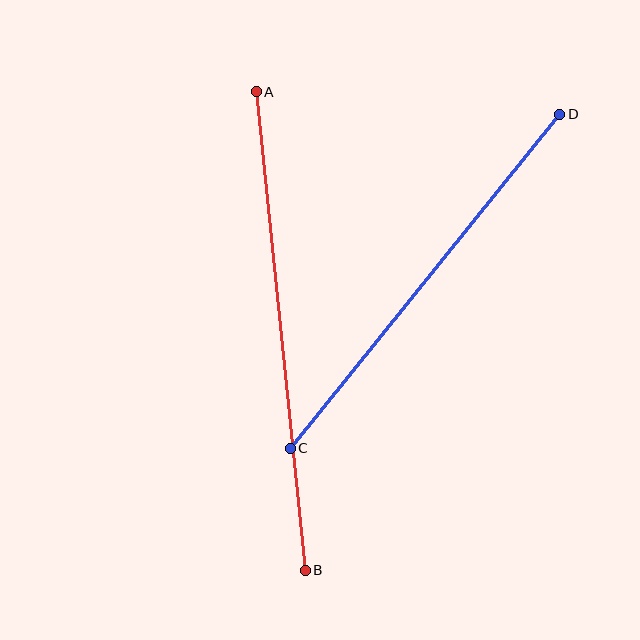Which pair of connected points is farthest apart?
Points A and B are farthest apart.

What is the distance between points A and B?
The distance is approximately 481 pixels.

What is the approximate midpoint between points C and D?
The midpoint is at approximately (425, 281) pixels.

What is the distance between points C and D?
The distance is approximately 429 pixels.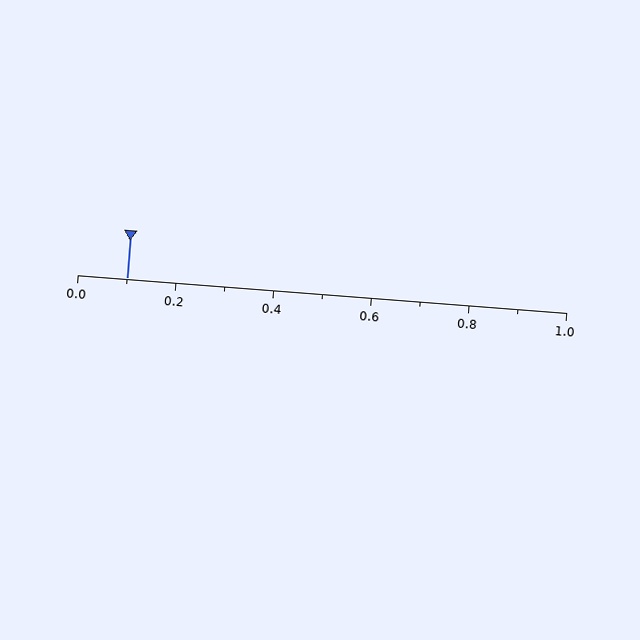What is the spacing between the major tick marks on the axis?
The major ticks are spaced 0.2 apart.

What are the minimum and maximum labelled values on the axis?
The axis runs from 0.0 to 1.0.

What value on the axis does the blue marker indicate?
The marker indicates approximately 0.1.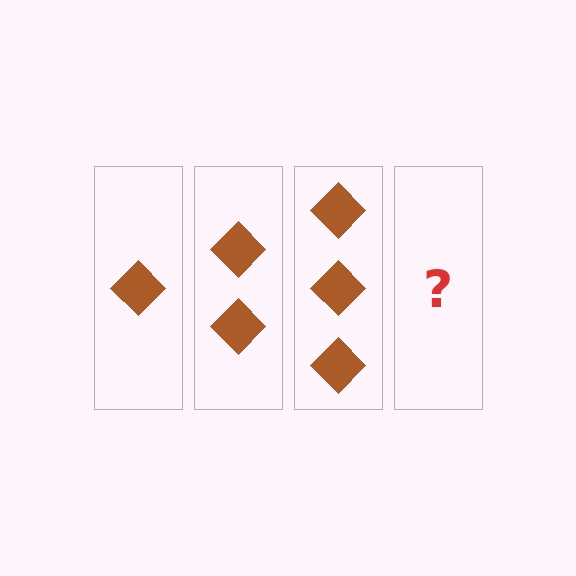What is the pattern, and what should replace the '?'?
The pattern is that each step adds one more diamond. The '?' should be 4 diamonds.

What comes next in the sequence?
The next element should be 4 diamonds.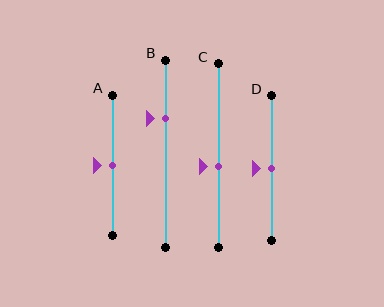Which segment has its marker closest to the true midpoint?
Segment A has its marker closest to the true midpoint.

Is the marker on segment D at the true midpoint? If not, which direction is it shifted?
Yes, the marker on segment D is at the true midpoint.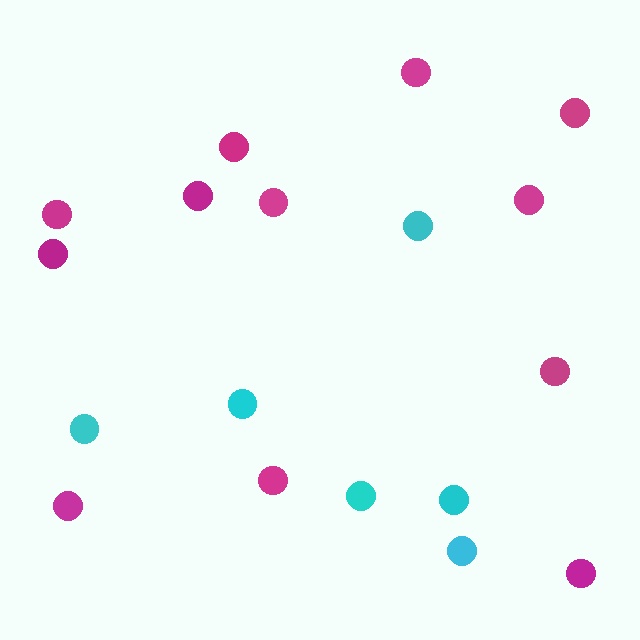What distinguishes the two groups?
There are 2 groups: one group of cyan circles (6) and one group of magenta circles (12).